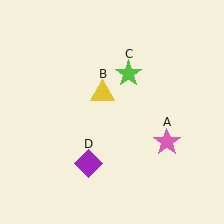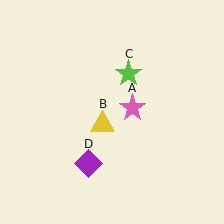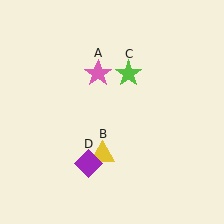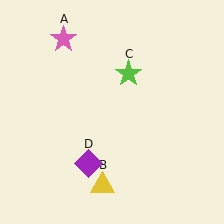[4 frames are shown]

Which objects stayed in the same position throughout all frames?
Lime star (object C) and purple diamond (object D) remained stationary.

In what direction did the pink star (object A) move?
The pink star (object A) moved up and to the left.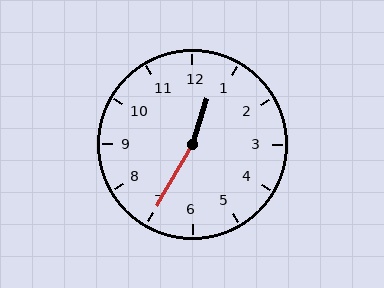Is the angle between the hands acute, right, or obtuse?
It is obtuse.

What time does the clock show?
12:35.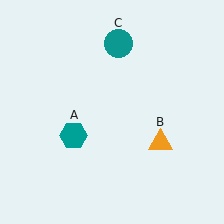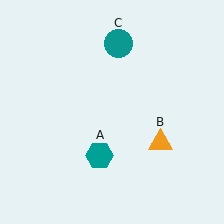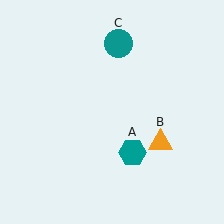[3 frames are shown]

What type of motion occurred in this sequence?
The teal hexagon (object A) rotated counterclockwise around the center of the scene.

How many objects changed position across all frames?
1 object changed position: teal hexagon (object A).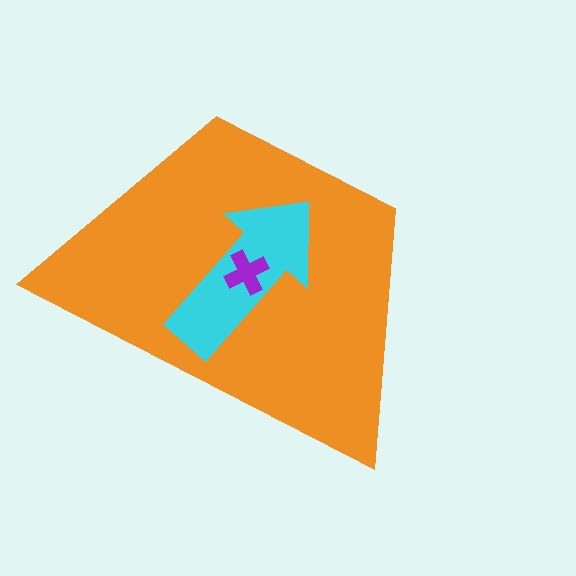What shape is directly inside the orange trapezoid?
The cyan arrow.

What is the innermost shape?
The purple cross.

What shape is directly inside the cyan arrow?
The purple cross.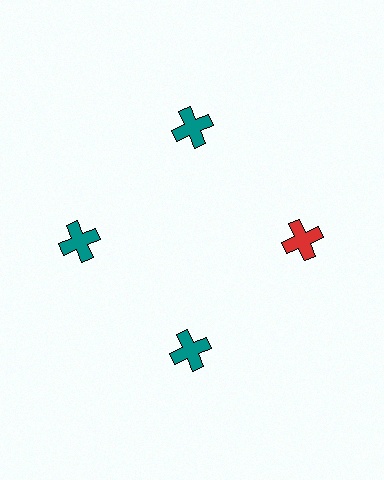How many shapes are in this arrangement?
There are 4 shapes arranged in a ring pattern.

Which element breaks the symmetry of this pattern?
The red cross at roughly the 3 o'clock position breaks the symmetry. All other shapes are teal crosses.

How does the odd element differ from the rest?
It has a different color: red instead of teal.